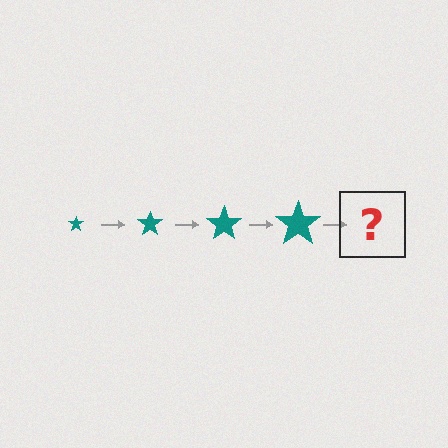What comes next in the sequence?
The next element should be a teal star, larger than the previous one.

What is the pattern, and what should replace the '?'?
The pattern is that the star gets progressively larger each step. The '?' should be a teal star, larger than the previous one.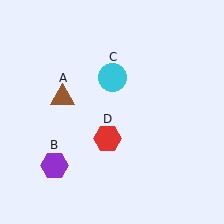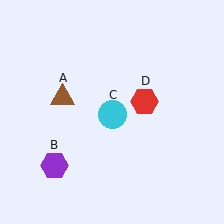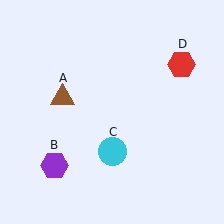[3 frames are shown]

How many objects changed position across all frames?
2 objects changed position: cyan circle (object C), red hexagon (object D).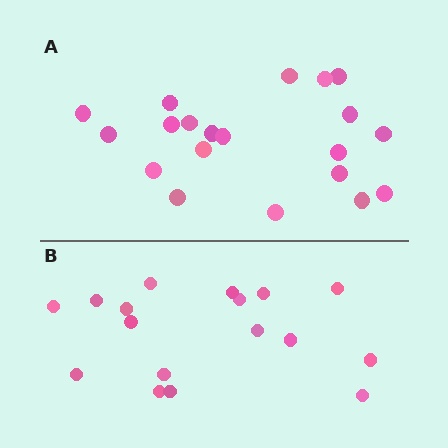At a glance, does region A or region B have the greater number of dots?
Region A (the top region) has more dots.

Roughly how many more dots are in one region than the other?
Region A has just a few more — roughly 2 or 3 more dots than region B.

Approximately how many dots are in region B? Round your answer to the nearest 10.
About 20 dots. (The exact count is 17, which rounds to 20.)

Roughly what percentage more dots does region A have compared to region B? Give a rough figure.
About 20% more.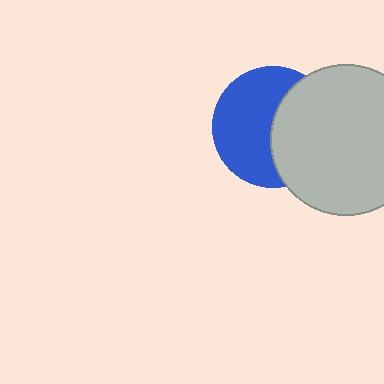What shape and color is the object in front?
The object in front is a light gray circle.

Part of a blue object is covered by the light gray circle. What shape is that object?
It is a circle.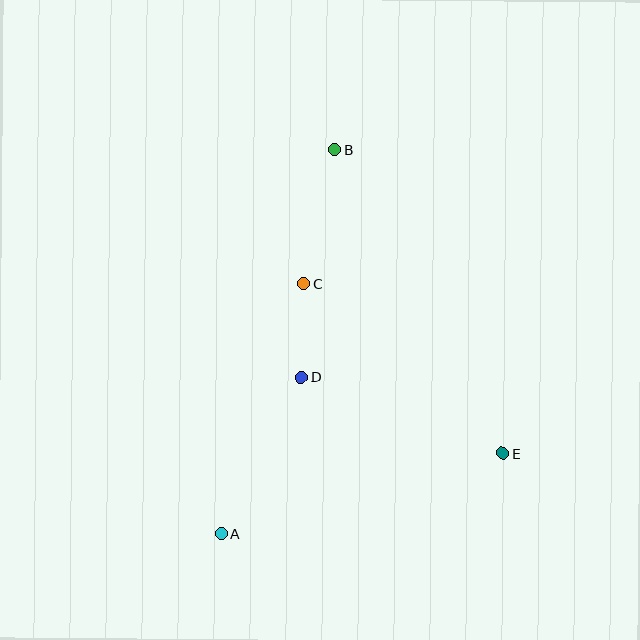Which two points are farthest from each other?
Points A and B are farthest from each other.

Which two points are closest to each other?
Points C and D are closest to each other.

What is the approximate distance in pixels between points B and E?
The distance between B and E is approximately 347 pixels.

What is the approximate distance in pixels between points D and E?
The distance between D and E is approximately 215 pixels.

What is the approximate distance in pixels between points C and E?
The distance between C and E is approximately 261 pixels.